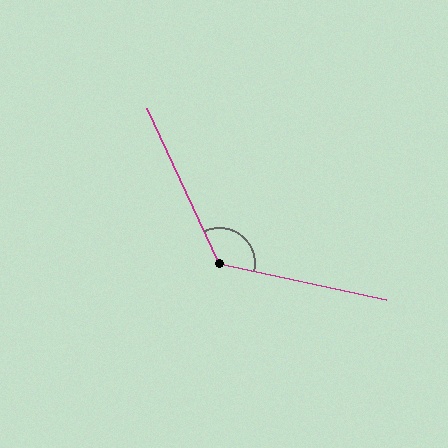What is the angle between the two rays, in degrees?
Approximately 127 degrees.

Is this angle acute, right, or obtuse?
It is obtuse.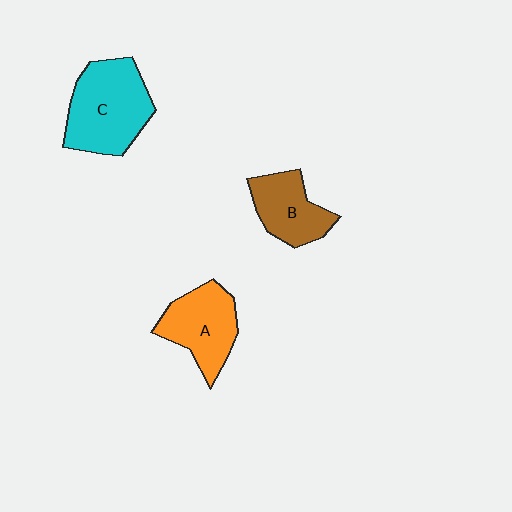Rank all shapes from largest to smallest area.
From largest to smallest: C (cyan), A (orange), B (brown).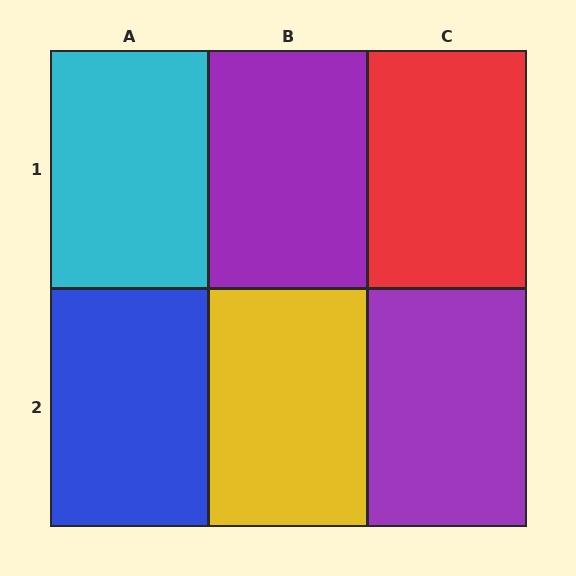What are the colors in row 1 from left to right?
Cyan, purple, red.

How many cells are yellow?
1 cell is yellow.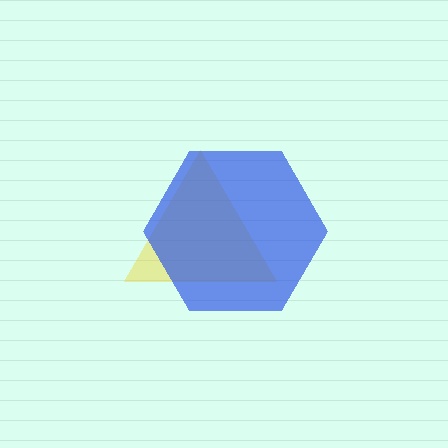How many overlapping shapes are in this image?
There are 2 overlapping shapes in the image.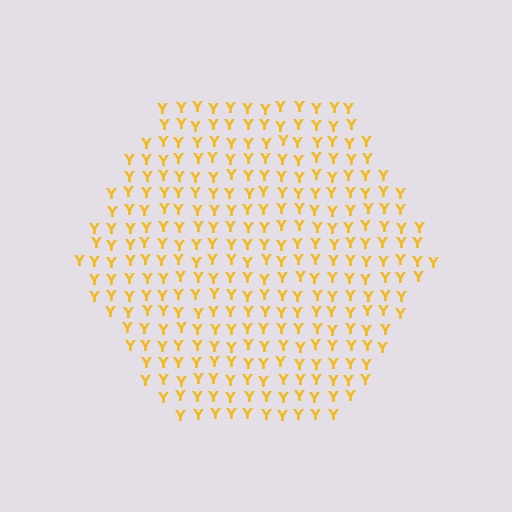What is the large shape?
The large shape is a hexagon.